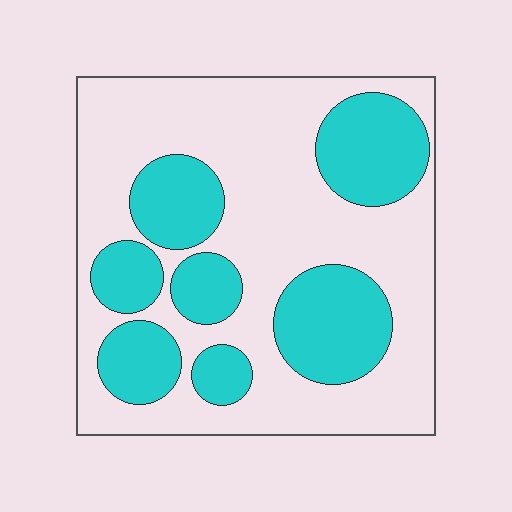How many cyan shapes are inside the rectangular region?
7.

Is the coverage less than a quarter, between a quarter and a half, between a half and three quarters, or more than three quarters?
Between a quarter and a half.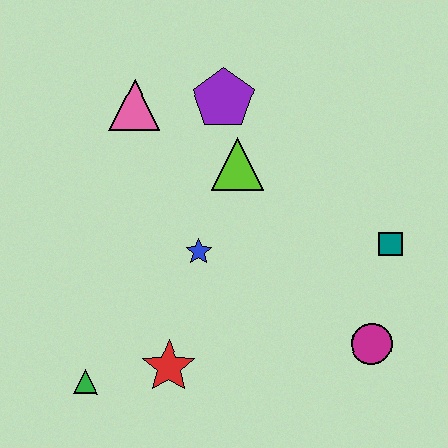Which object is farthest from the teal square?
The green triangle is farthest from the teal square.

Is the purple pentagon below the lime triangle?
No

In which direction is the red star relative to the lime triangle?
The red star is below the lime triangle.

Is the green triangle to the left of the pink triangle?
Yes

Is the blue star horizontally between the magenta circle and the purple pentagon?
No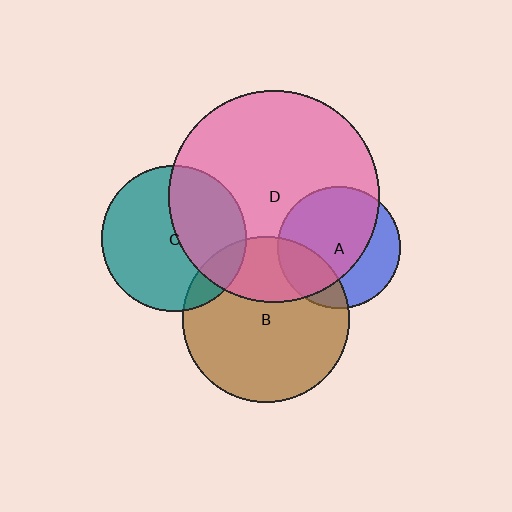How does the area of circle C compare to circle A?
Approximately 1.4 times.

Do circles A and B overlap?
Yes.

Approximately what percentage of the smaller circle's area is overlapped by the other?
Approximately 25%.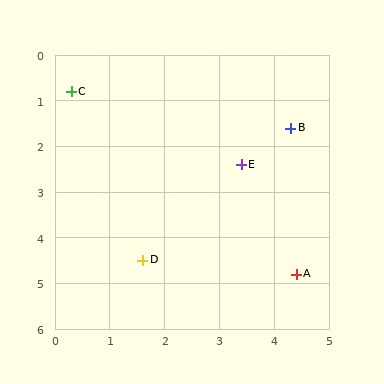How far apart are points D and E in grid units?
Points D and E are about 2.8 grid units apart.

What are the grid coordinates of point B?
Point B is at approximately (4.3, 1.6).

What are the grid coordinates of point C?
Point C is at approximately (0.3, 0.8).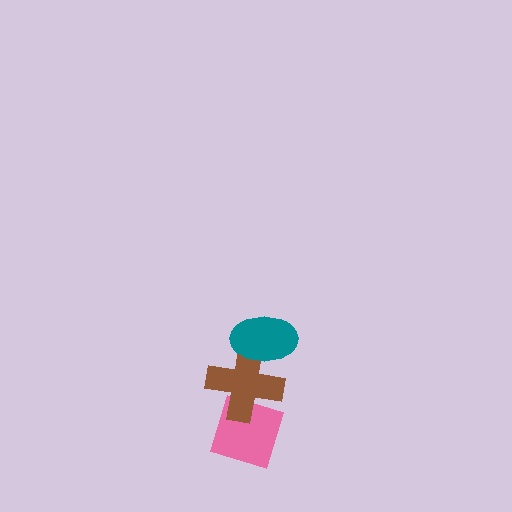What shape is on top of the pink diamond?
The brown cross is on top of the pink diamond.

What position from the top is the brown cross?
The brown cross is 2nd from the top.